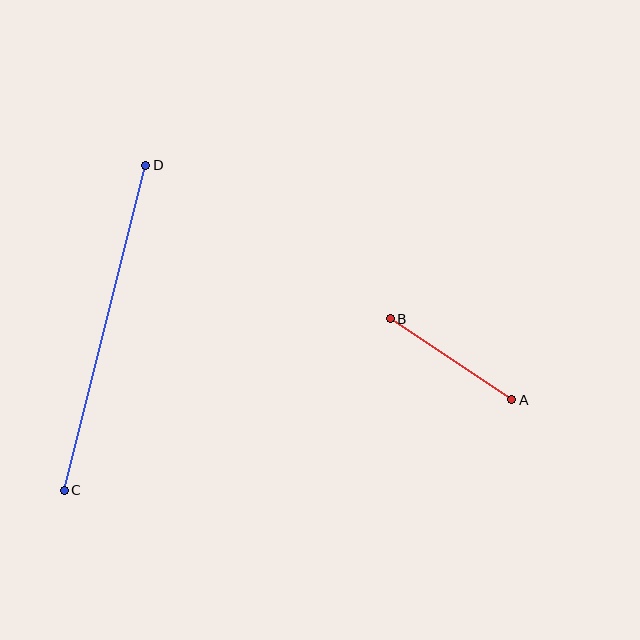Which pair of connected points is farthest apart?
Points C and D are farthest apart.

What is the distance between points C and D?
The distance is approximately 335 pixels.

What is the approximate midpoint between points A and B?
The midpoint is at approximately (451, 359) pixels.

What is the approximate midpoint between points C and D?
The midpoint is at approximately (105, 328) pixels.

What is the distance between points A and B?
The distance is approximately 146 pixels.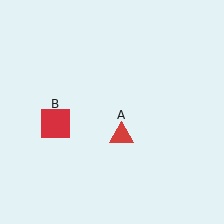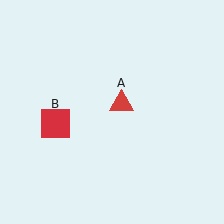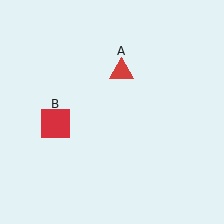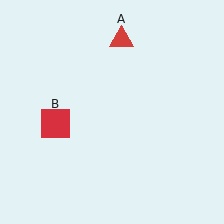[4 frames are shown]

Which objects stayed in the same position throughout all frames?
Red square (object B) remained stationary.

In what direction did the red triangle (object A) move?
The red triangle (object A) moved up.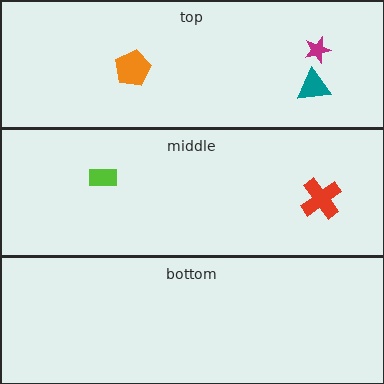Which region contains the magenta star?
The top region.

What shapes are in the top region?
The teal triangle, the orange pentagon, the magenta star.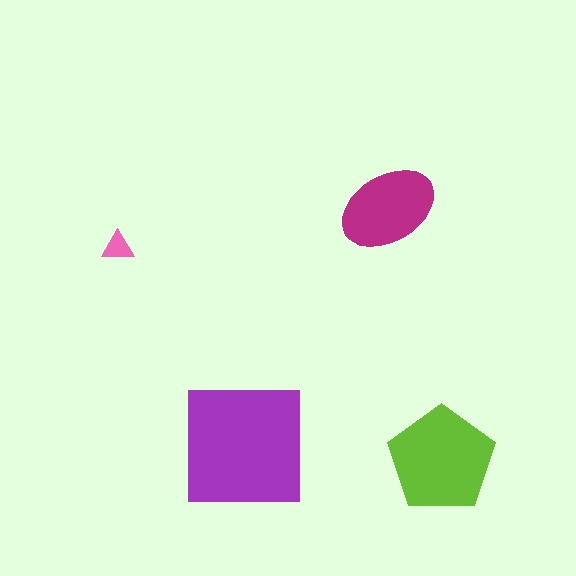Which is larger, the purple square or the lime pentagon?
The purple square.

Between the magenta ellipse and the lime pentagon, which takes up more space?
The lime pentagon.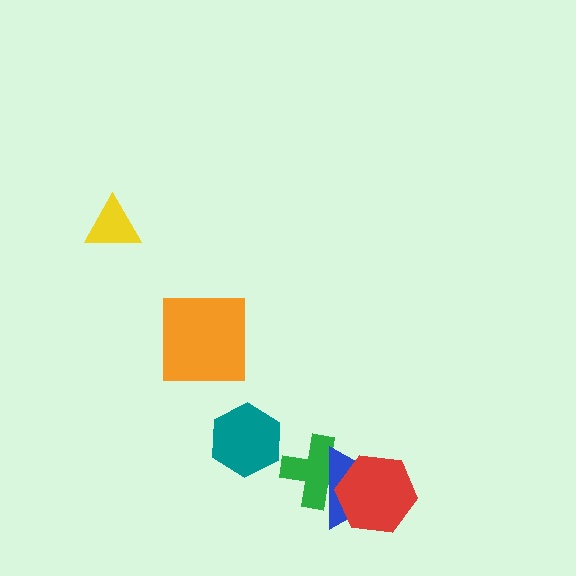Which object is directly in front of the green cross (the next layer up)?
The blue triangle is directly in front of the green cross.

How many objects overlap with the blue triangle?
2 objects overlap with the blue triangle.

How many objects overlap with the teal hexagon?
0 objects overlap with the teal hexagon.